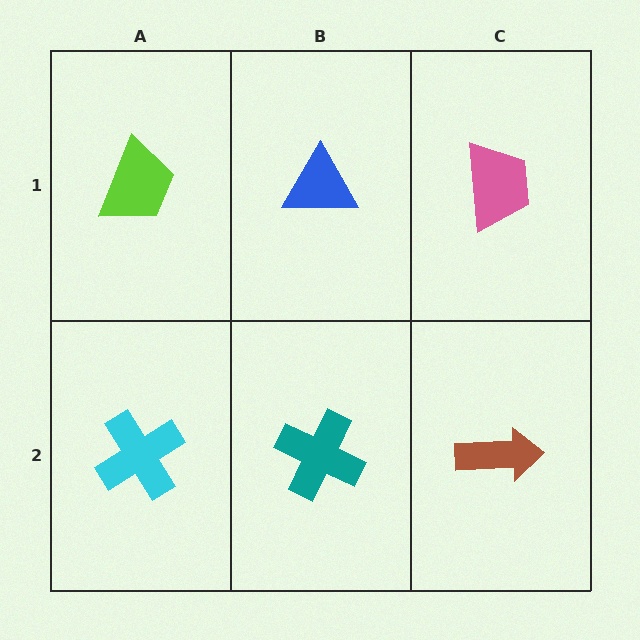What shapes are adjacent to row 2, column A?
A lime trapezoid (row 1, column A), a teal cross (row 2, column B).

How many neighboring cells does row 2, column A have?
2.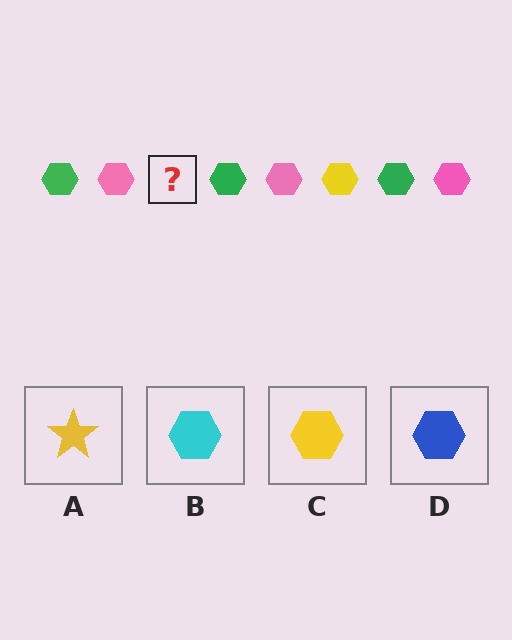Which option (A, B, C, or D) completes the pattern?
C.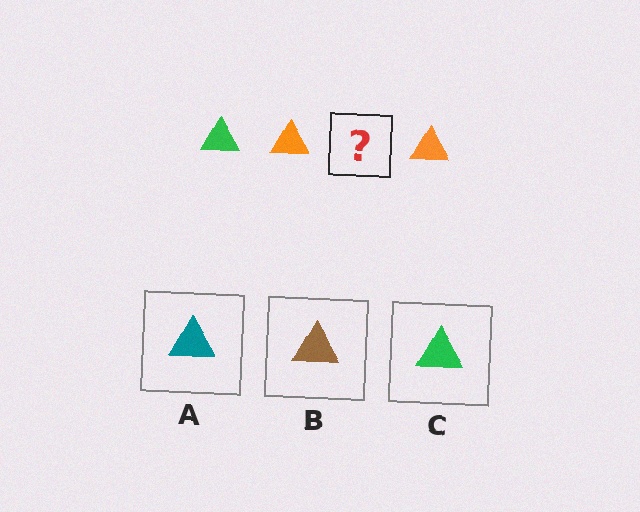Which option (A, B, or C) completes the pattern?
C.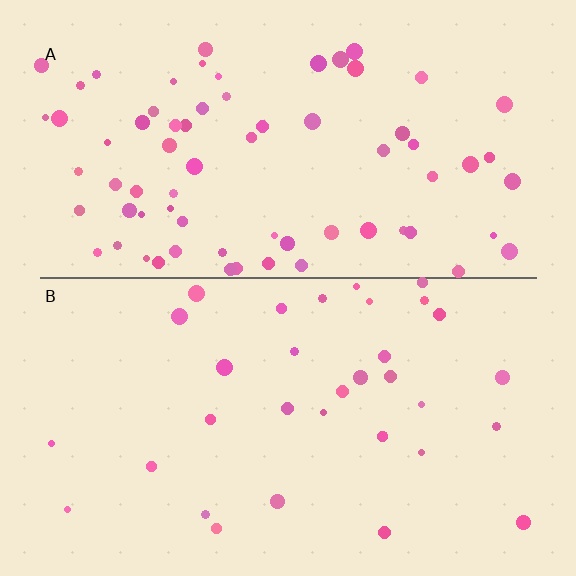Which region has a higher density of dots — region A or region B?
A (the top).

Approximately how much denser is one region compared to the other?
Approximately 2.1× — region A over region B.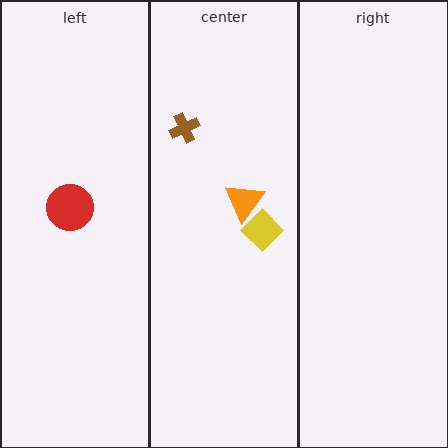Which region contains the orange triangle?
The center region.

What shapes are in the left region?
The red circle.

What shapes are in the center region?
The yellow diamond, the brown cross, the orange triangle.